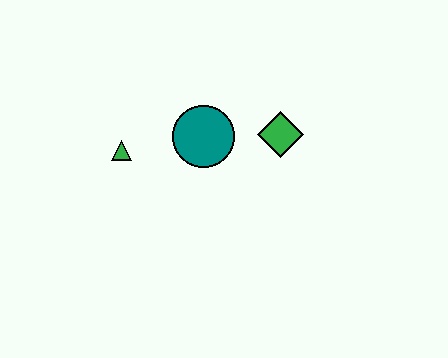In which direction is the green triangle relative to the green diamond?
The green triangle is to the left of the green diamond.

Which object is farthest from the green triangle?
The green diamond is farthest from the green triangle.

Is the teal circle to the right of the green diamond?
No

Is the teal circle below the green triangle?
No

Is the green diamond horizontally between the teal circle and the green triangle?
No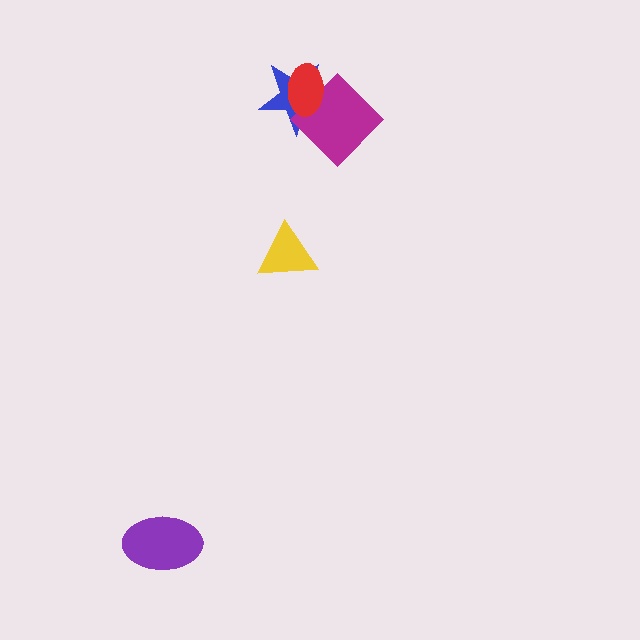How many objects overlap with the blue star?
2 objects overlap with the blue star.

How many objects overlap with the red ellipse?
2 objects overlap with the red ellipse.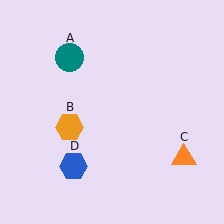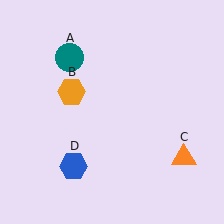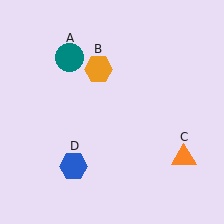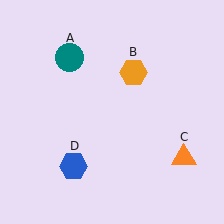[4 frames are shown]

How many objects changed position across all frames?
1 object changed position: orange hexagon (object B).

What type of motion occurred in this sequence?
The orange hexagon (object B) rotated clockwise around the center of the scene.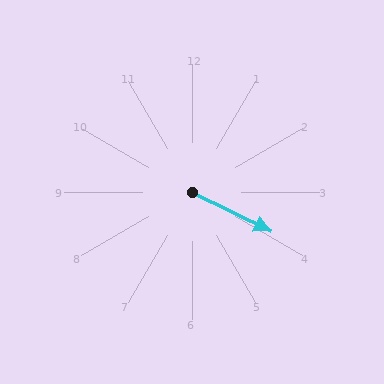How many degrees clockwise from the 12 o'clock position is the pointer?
Approximately 116 degrees.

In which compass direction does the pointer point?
Southeast.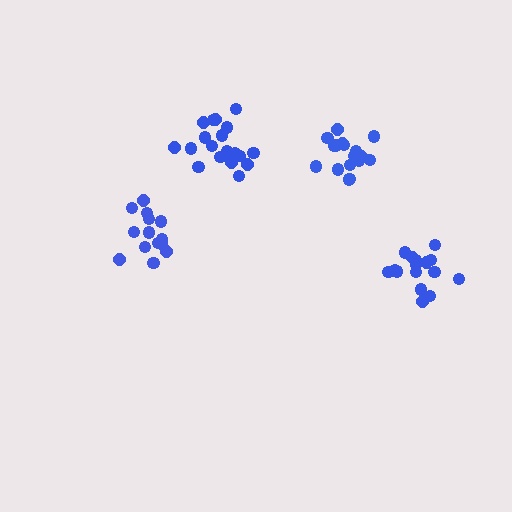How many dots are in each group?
Group 1: 19 dots, Group 2: 16 dots, Group 3: 17 dots, Group 4: 14 dots (66 total).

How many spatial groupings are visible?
There are 4 spatial groupings.